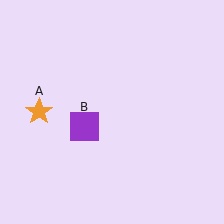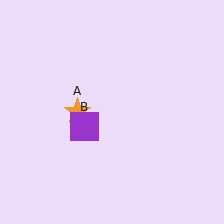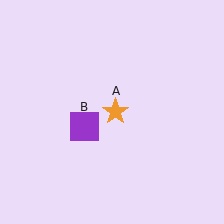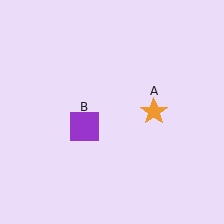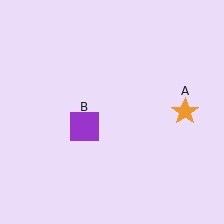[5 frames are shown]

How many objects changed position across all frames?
1 object changed position: orange star (object A).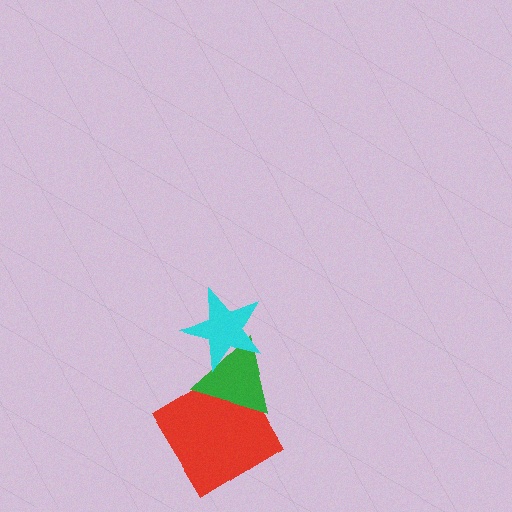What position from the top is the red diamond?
The red diamond is 3rd from the top.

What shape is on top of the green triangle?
The cyan star is on top of the green triangle.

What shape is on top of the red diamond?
The green triangle is on top of the red diamond.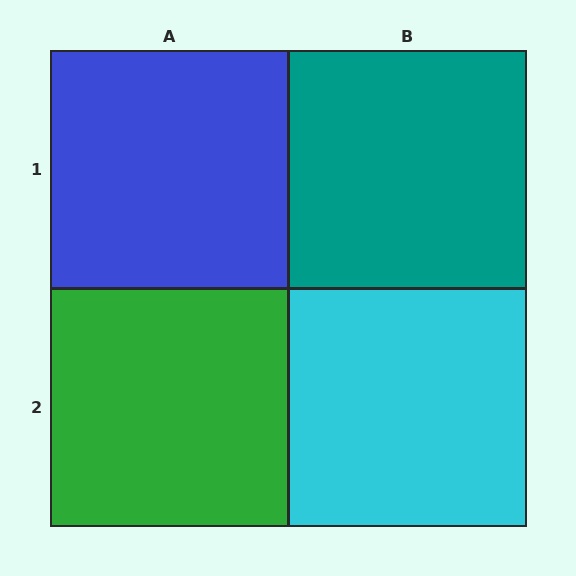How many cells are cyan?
1 cell is cyan.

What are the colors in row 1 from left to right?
Blue, teal.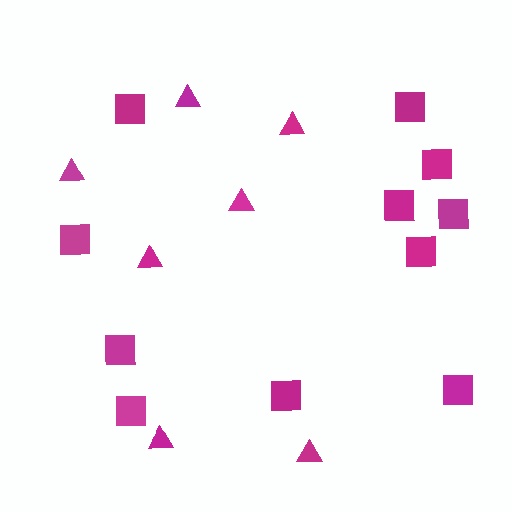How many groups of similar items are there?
There are 2 groups: one group of triangles (7) and one group of squares (11).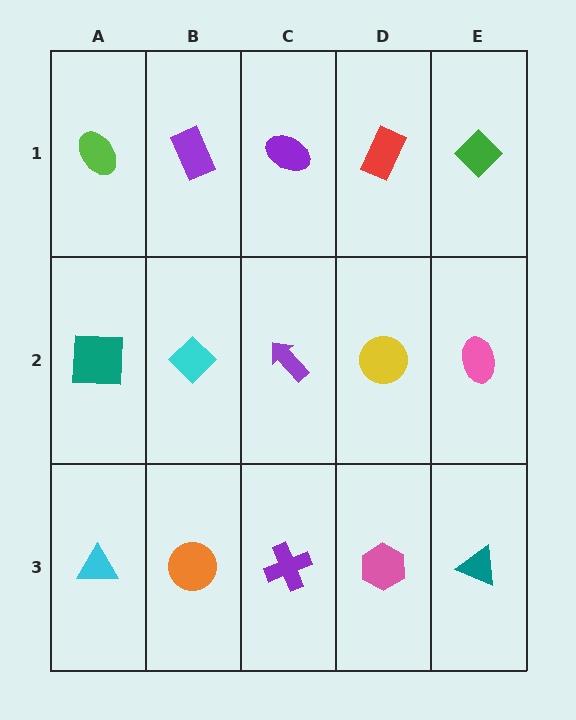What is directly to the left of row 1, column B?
A lime ellipse.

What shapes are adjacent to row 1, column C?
A purple arrow (row 2, column C), a purple rectangle (row 1, column B), a red rectangle (row 1, column D).